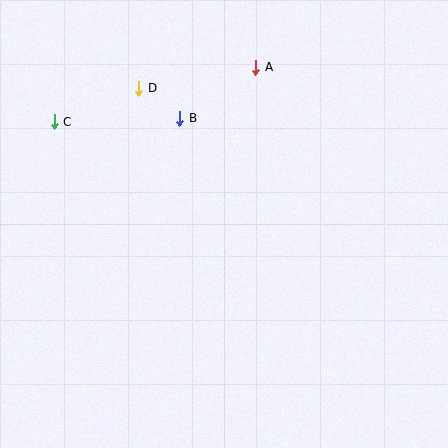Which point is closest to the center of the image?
Point B at (180, 118) is closest to the center.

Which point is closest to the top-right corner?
Point A is closest to the top-right corner.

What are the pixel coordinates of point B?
Point B is at (180, 118).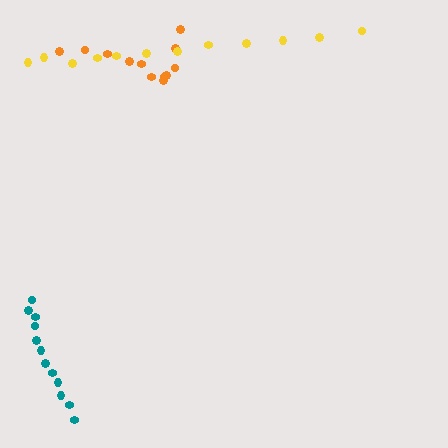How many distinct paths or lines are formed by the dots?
There are 3 distinct paths.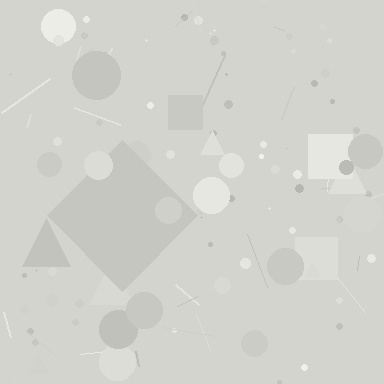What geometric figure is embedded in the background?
A diamond is embedded in the background.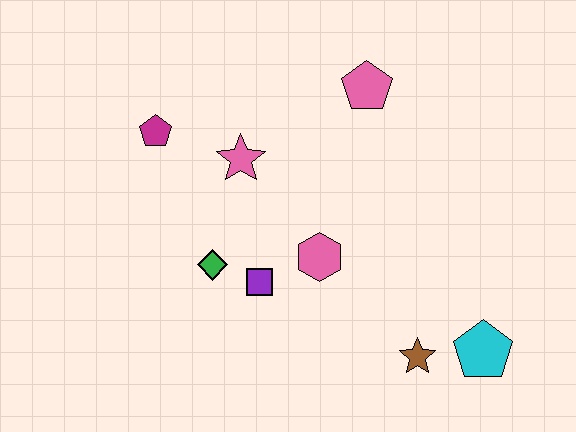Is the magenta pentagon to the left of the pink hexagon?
Yes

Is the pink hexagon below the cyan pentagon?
No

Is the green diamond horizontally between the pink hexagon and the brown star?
No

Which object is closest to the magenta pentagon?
The pink star is closest to the magenta pentagon.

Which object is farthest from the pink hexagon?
The magenta pentagon is farthest from the pink hexagon.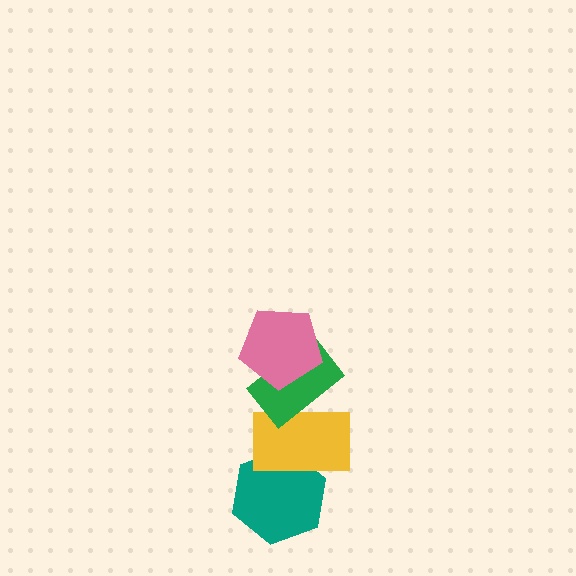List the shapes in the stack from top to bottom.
From top to bottom: the pink pentagon, the green rectangle, the yellow rectangle, the teal hexagon.